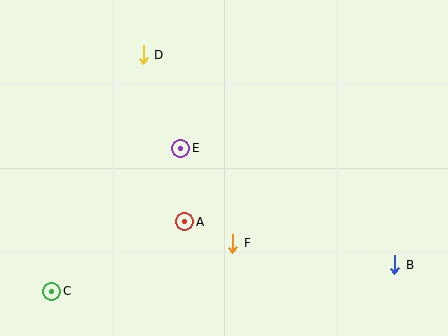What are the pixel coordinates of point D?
Point D is at (143, 55).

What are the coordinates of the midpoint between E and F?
The midpoint between E and F is at (207, 196).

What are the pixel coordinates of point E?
Point E is at (181, 148).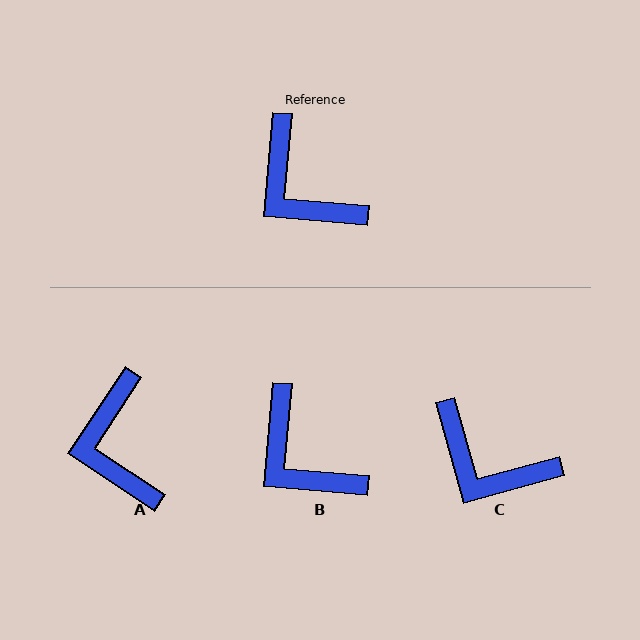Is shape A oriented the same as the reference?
No, it is off by about 28 degrees.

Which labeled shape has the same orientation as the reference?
B.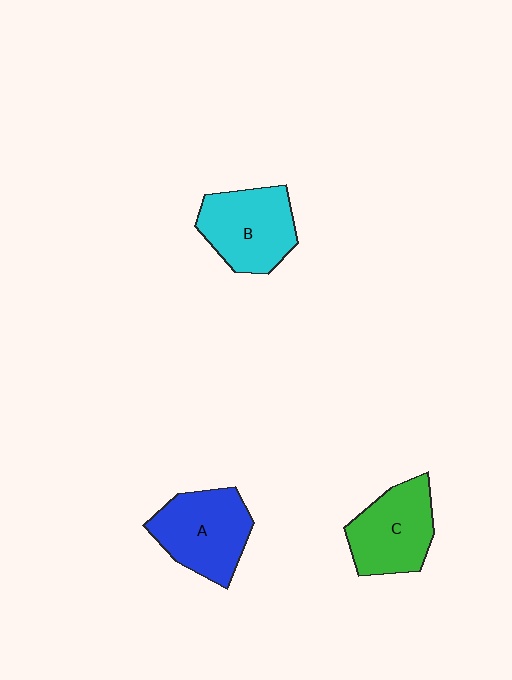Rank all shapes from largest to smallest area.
From largest to smallest: A (blue), B (cyan), C (green).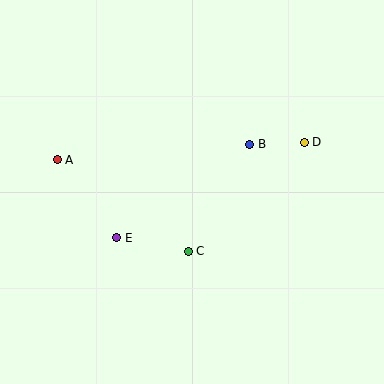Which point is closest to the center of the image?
Point C at (188, 251) is closest to the center.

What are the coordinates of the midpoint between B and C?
The midpoint between B and C is at (219, 198).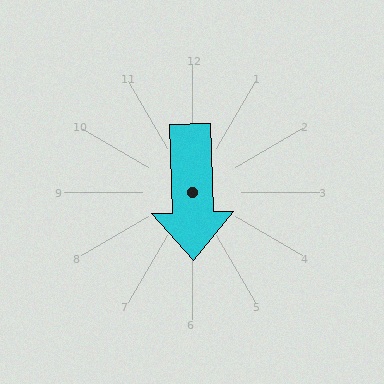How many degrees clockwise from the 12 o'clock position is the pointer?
Approximately 178 degrees.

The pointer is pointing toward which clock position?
Roughly 6 o'clock.